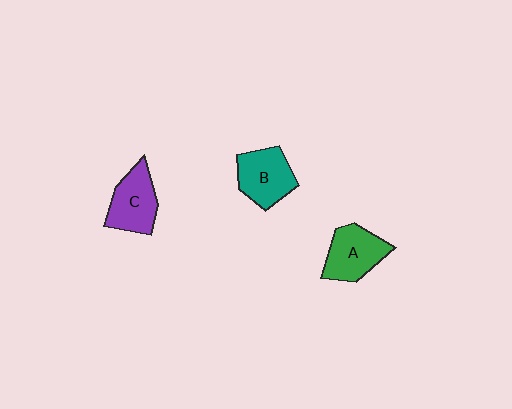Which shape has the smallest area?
Shape C (purple).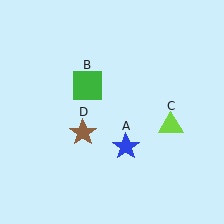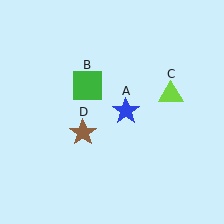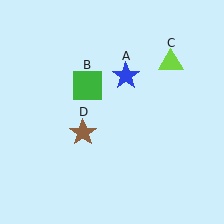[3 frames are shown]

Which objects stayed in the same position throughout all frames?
Green square (object B) and brown star (object D) remained stationary.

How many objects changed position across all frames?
2 objects changed position: blue star (object A), lime triangle (object C).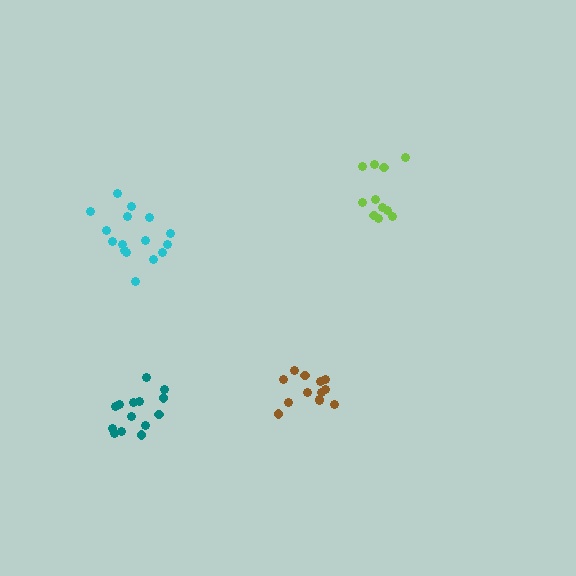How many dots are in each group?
Group 1: 11 dots, Group 2: 14 dots, Group 3: 16 dots, Group 4: 13 dots (54 total).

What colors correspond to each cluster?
The clusters are colored: lime, teal, cyan, brown.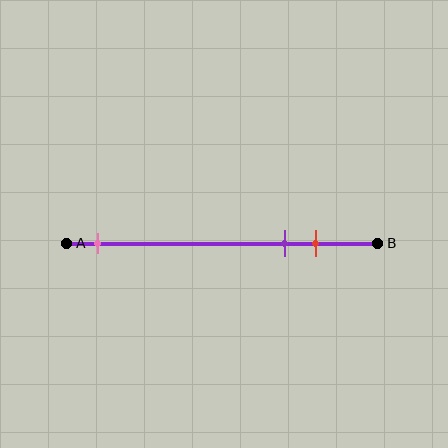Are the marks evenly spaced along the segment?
No, the marks are not evenly spaced.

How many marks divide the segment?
There are 3 marks dividing the segment.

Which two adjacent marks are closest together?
The purple and red marks are the closest adjacent pair.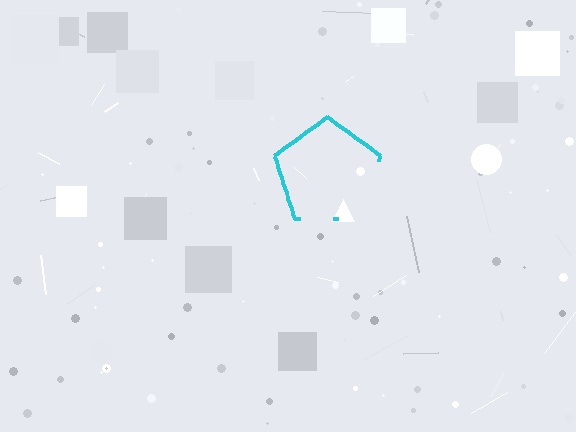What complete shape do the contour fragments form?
The contour fragments form a pentagon.